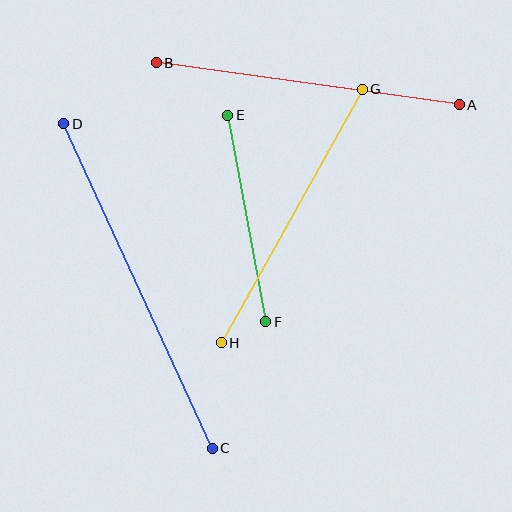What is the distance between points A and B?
The distance is approximately 306 pixels.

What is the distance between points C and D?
The distance is approximately 356 pixels.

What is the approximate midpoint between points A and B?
The midpoint is at approximately (308, 84) pixels.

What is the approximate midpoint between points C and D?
The midpoint is at approximately (138, 286) pixels.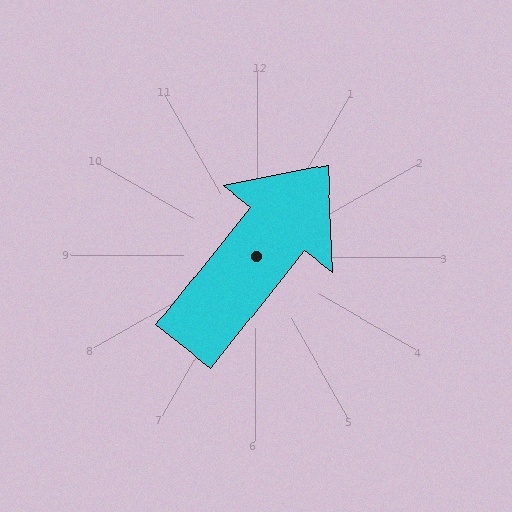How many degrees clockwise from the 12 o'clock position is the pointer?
Approximately 38 degrees.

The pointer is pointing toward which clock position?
Roughly 1 o'clock.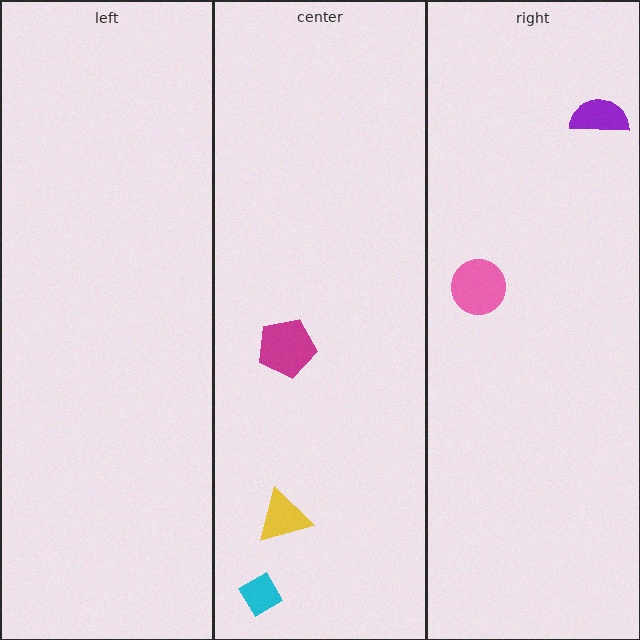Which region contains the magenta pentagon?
The center region.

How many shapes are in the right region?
2.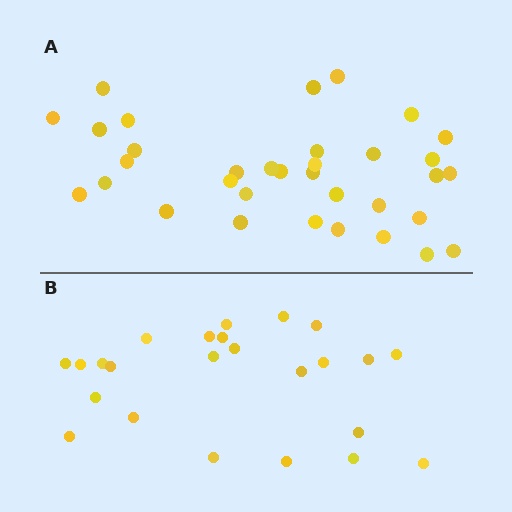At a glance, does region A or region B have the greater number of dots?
Region A (the top region) has more dots.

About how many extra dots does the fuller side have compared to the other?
Region A has roughly 10 or so more dots than region B.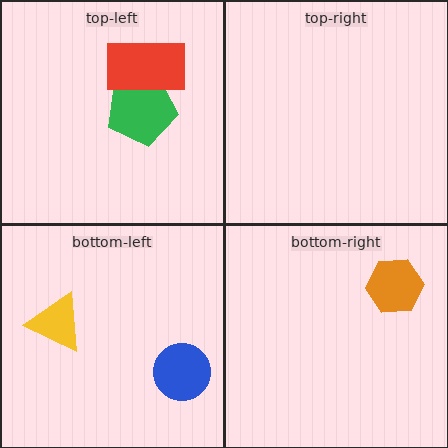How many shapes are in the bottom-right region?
1.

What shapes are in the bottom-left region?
The yellow triangle, the blue circle.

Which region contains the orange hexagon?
The bottom-right region.